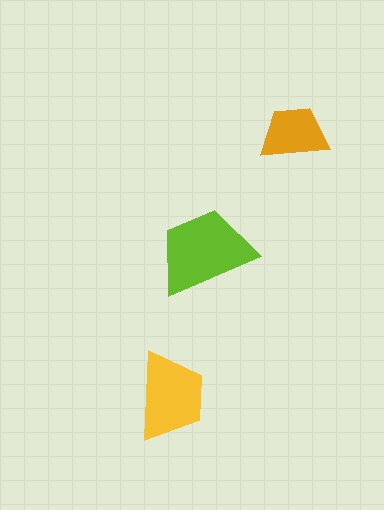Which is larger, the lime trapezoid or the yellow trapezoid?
The lime one.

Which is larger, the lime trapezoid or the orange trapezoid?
The lime one.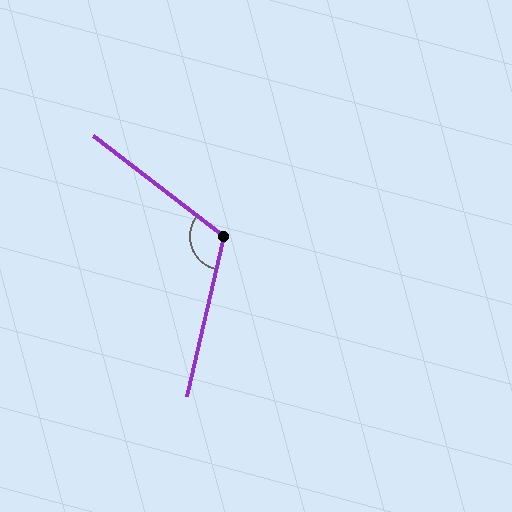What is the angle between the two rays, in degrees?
Approximately 115 degrees.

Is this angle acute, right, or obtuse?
It is obtuse.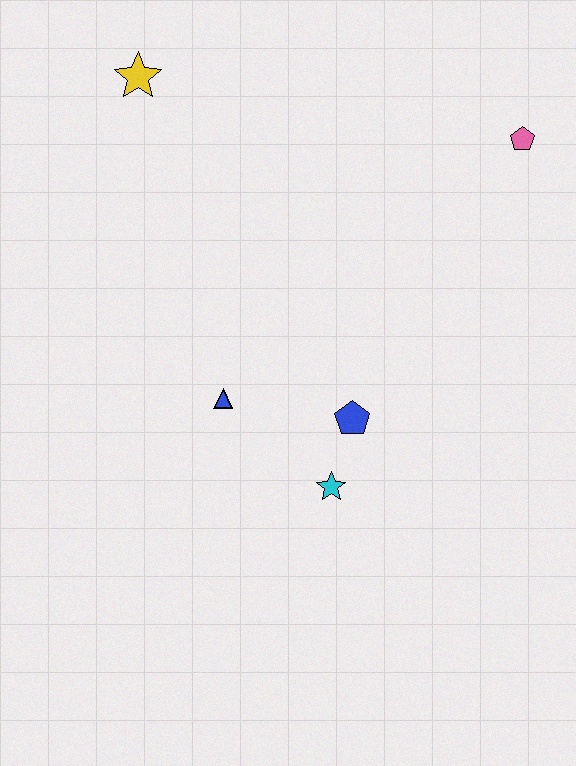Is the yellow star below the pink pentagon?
No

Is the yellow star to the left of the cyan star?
Yes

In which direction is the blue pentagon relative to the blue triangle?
The blue pentagon is to the right of the blue triangle.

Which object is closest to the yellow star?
The blue triangle is closest to the yellow star.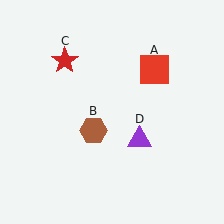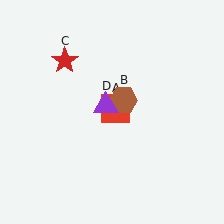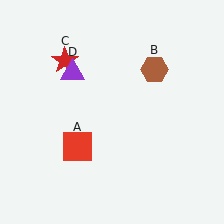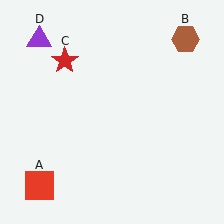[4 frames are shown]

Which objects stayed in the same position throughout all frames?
Red star (object C) remained stationary.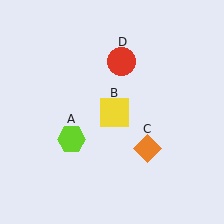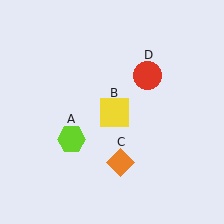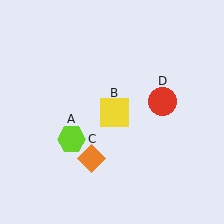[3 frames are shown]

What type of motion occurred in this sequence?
The orange diamond (object C), red circle (object D) rotated clockwise around the center of the scene.